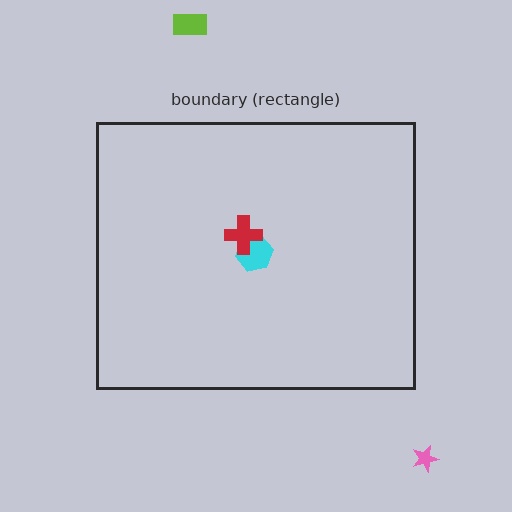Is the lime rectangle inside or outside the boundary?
Outside.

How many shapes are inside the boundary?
2 inside, 2 outside.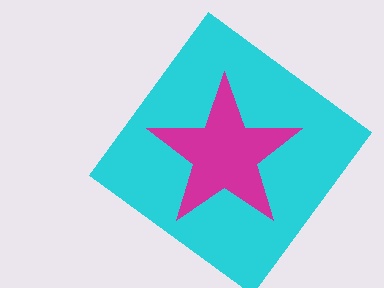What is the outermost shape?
The cyan diamond.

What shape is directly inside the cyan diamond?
The magenta star.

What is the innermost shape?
The magenta star.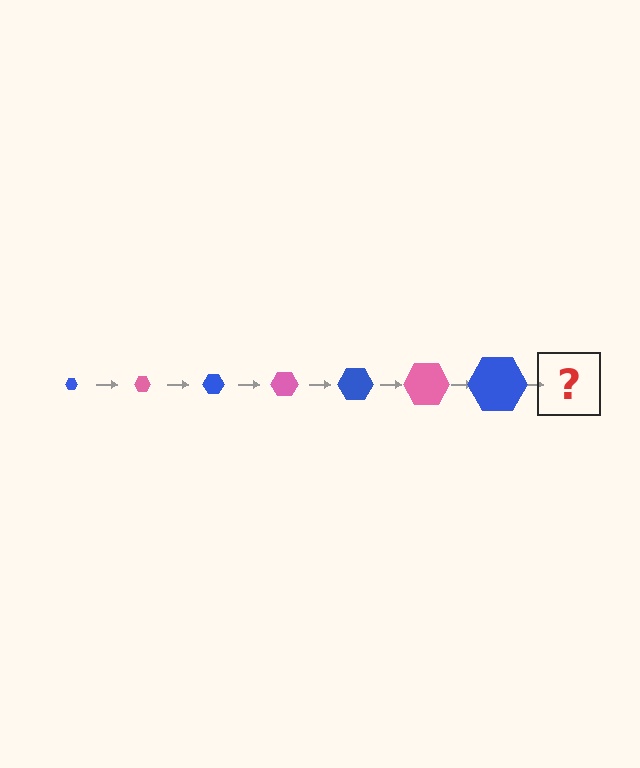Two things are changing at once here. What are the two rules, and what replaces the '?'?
The two rules are that the hexagon grows larger each step and the color cycles through blue and pink. The '?' should be a pink hexagon, larger than the previous one.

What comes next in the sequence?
The next element should be a pink hexagon, larger than the previous one.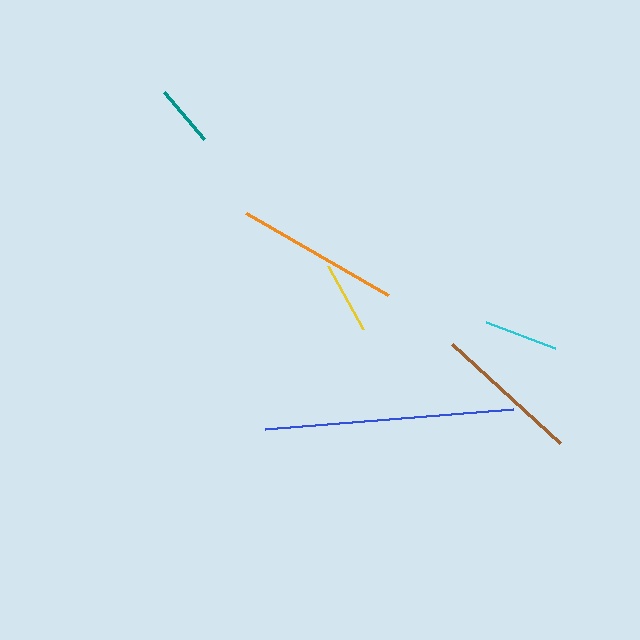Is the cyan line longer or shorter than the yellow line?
The cyan line is longer than the yellow line.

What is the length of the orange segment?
The orange segment is approximately 164 pixels long.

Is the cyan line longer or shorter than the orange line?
The orange line is longer than the cyan line.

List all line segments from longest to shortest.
From longest to shortest: blue, orange, brown, cyan, yellow, teal.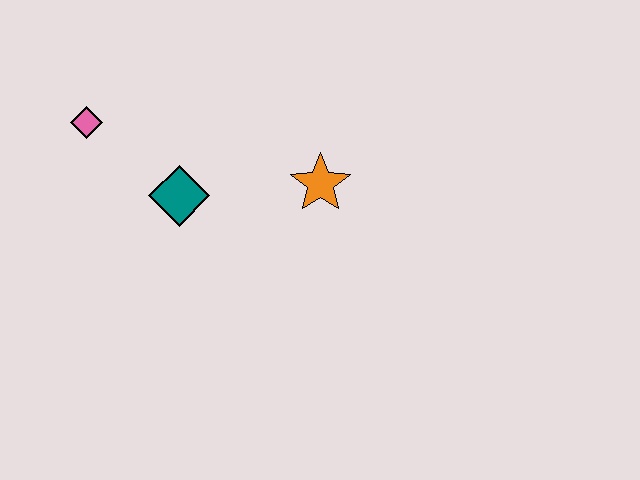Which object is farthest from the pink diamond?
The orange star is farthest from the pink diamond.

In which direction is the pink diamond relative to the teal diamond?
The pink diamond is to the left of the teal diamond.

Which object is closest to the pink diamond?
The teal diamond is closest to the pink diamond.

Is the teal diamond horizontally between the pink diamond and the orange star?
Yes